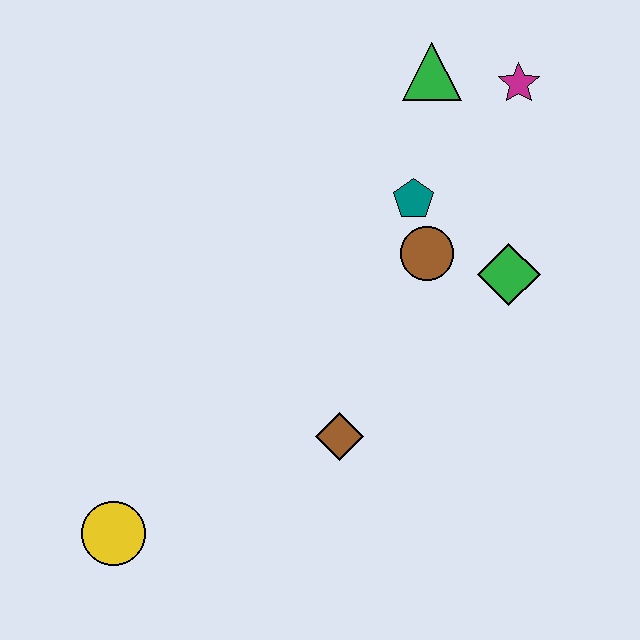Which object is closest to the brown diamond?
The brown circle is closest to the brown diamond.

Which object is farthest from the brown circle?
The yellow circle is farthest from the brown circle.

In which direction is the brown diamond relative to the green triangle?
The brown diamond is below the green triangle.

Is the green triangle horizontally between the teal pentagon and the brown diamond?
No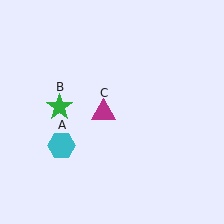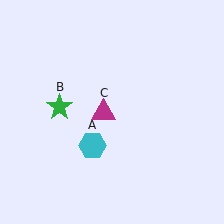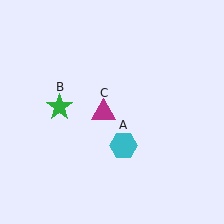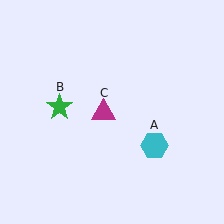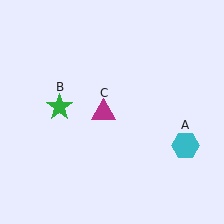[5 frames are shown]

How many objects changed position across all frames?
1 object changed position: cyan hexagon (object A).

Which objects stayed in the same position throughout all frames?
Green star (object B) and magenta triangle (object C) remained stationary.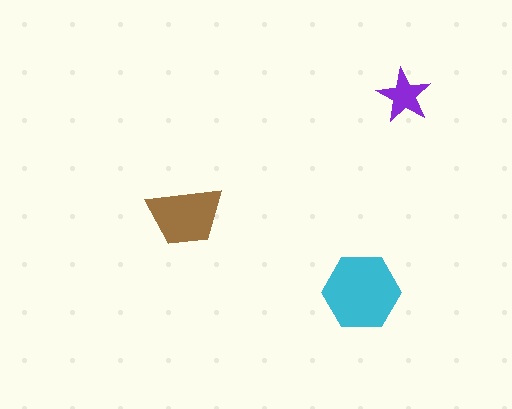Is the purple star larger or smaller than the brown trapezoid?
Smaller.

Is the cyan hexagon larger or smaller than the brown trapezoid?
Larger.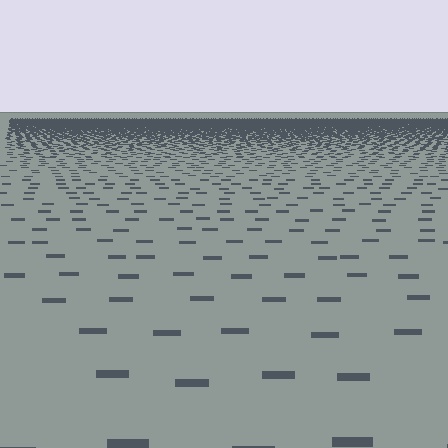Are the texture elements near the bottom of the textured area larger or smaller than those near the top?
Larger. Near the bottom, elements are closer to the viewer and appear at a bigger on-screen size.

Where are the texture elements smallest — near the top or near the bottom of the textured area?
Near the top.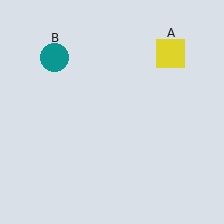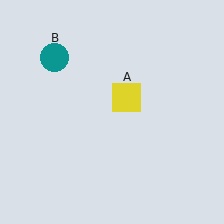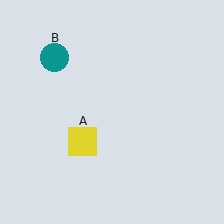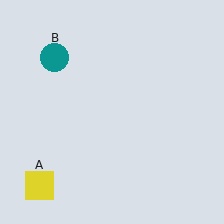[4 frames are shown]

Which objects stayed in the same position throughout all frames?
Teal circle (object B) remained stationary.